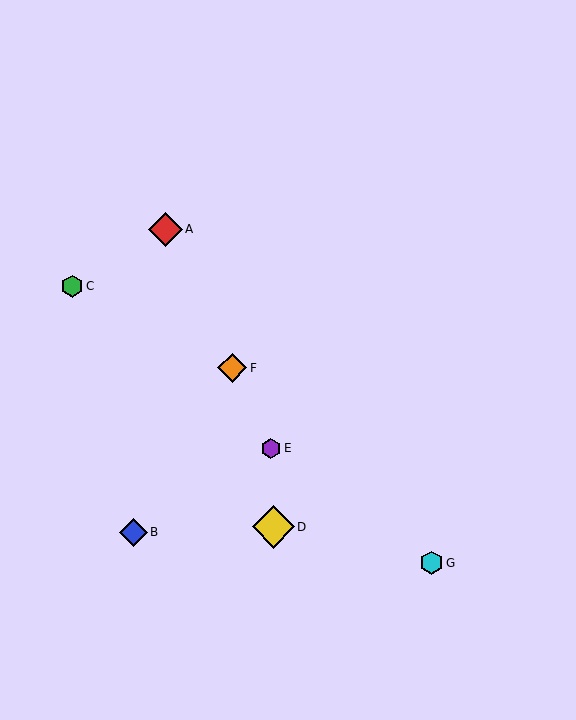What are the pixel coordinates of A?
Object A is at (165, 229).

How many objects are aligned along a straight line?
3 objects (A, E, F) are aligned along a straight line.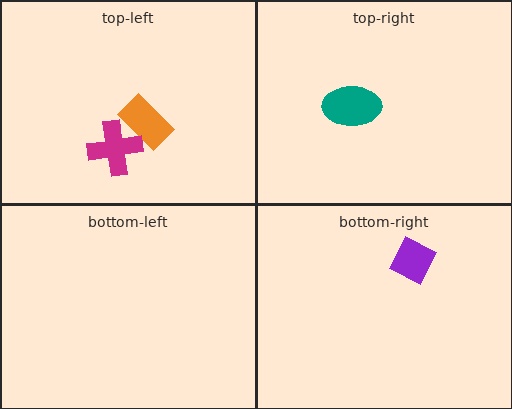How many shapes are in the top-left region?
2.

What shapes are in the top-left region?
The orange rectangle, the magenta cross.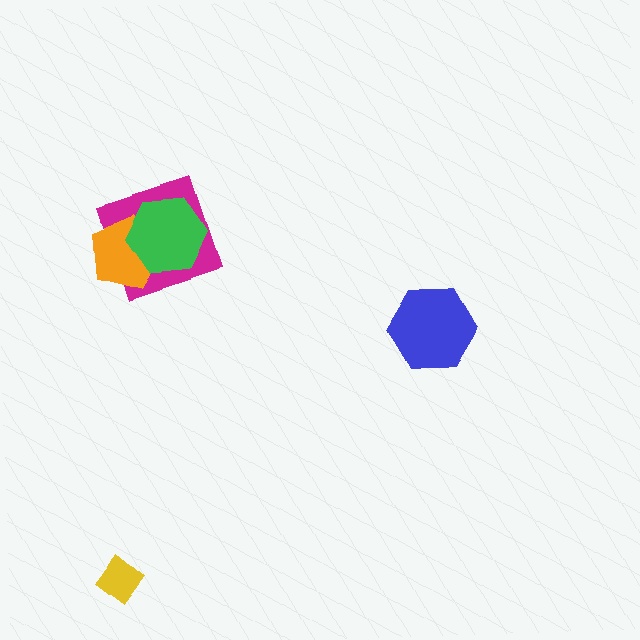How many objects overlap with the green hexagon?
2 objects overlap with the green hexagon.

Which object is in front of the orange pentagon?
The green hexagon is in front of the orange pentagon.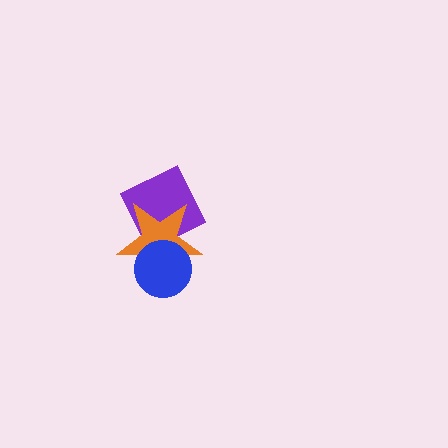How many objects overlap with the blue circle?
2 objects overlap with the blue circle.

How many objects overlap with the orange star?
2 objects overlap with the orange star.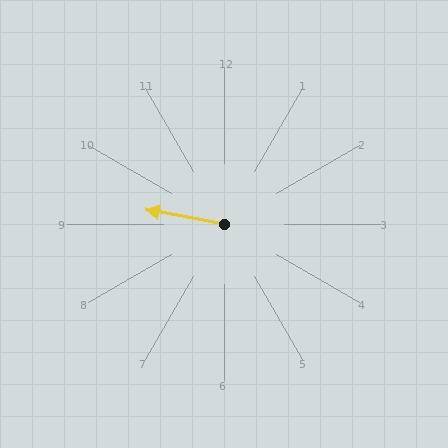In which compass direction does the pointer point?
West.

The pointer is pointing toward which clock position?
Roughly 9 o'clock.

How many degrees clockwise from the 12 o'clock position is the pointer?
Approximately 280 degrees.